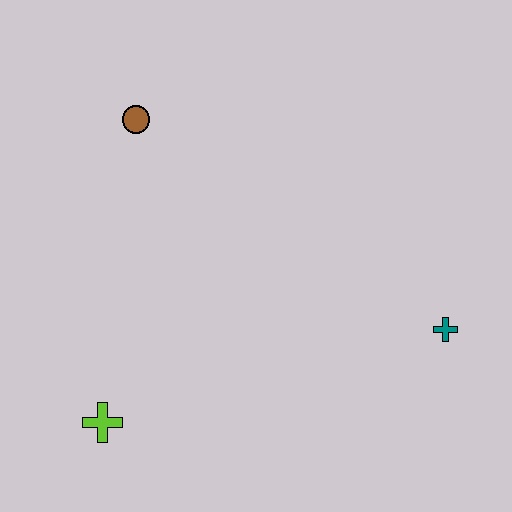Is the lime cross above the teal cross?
No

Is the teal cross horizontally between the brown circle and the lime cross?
No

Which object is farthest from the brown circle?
The teal cross is farthest from the brown circle.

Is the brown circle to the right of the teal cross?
No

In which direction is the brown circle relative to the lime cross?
The brown circle is above the lime cross.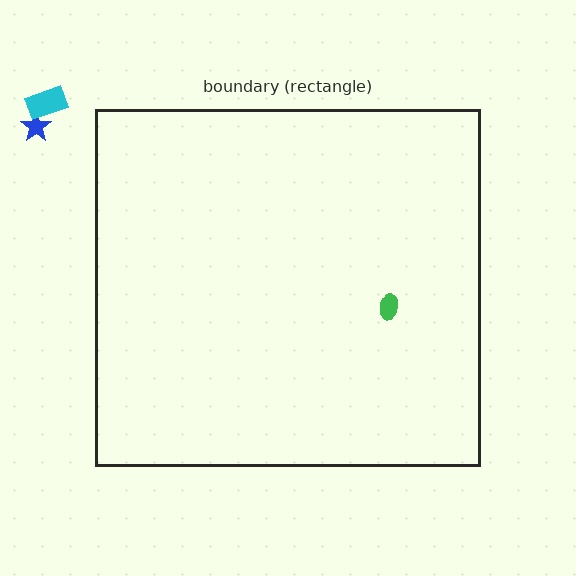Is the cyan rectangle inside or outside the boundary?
Outside.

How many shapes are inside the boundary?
1 inside, 2 outside.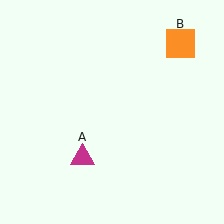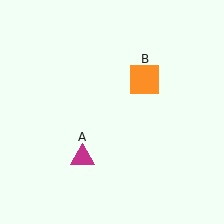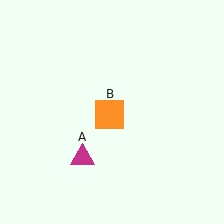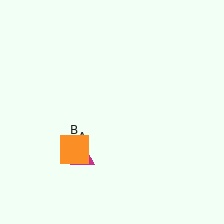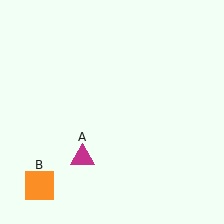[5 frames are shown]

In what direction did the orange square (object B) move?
The orange square (object B) moved down and to the left.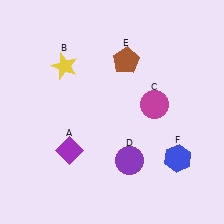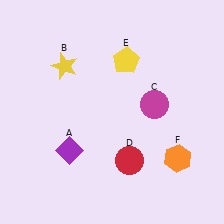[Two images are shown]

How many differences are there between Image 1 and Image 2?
There are 3 differences between the two images.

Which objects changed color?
D changed from purple to red. E changed from brown to yellow. F changed from blue to orange.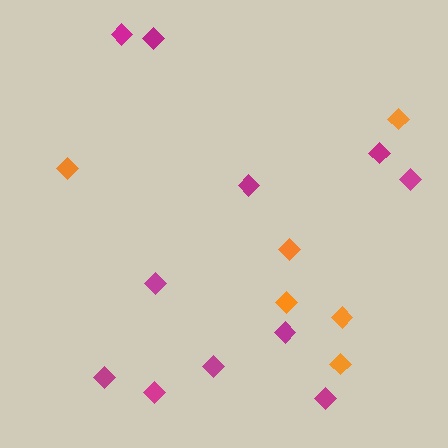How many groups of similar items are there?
There are 2 groups: one group of orange diamonds (6) and one group of magenta diamonds (11).